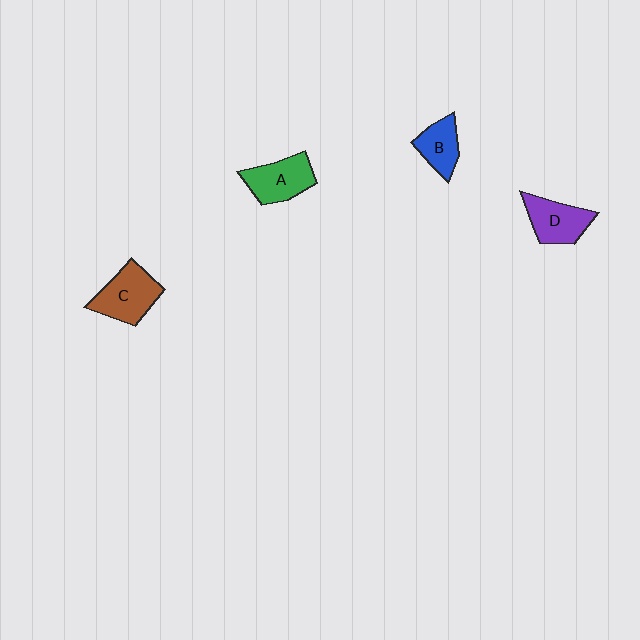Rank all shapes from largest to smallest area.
From largest to smallest: C (brown), A (green), D (purple), B (blue).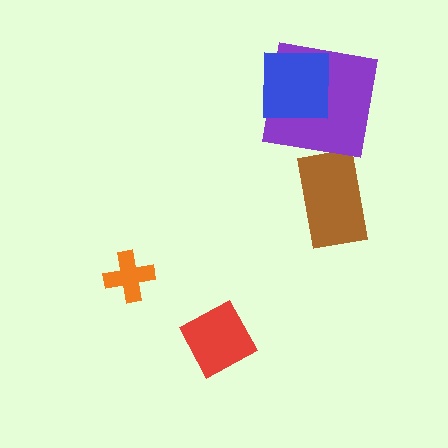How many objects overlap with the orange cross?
0 objects overlap with the orange cross.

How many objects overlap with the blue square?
1 object overlaps with the blue square.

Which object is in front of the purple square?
The blue square is in front of the purple square.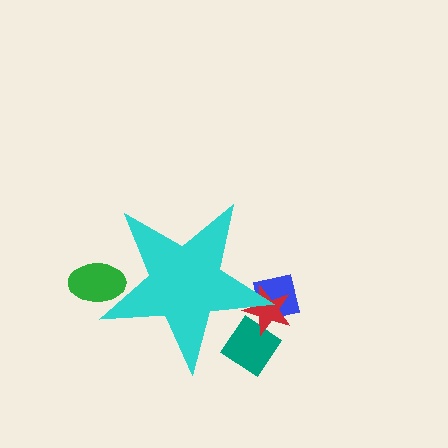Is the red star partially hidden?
Yes, the red star is partially hidden behind the cyan star.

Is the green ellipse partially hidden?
Yes, the green ellipse is partially hidden behind the cyan star.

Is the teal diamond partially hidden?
Yes, the teal diamond is partially hidden behind the cyan star.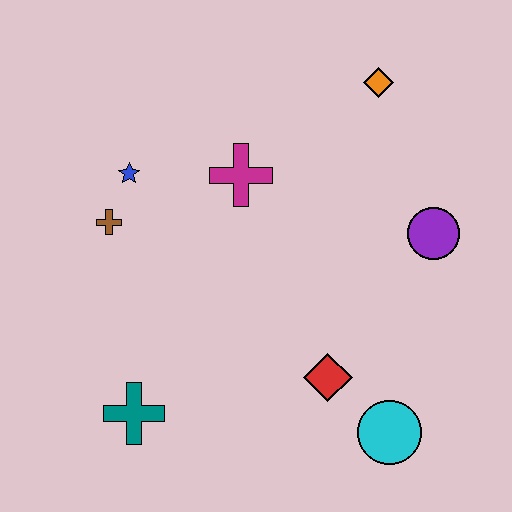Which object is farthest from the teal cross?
The orange diamond is farthest from the teal cross.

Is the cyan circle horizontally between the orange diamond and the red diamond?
No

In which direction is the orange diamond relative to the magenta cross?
The orange diamond is to the right of the magenta cross.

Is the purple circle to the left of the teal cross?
No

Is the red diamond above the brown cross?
No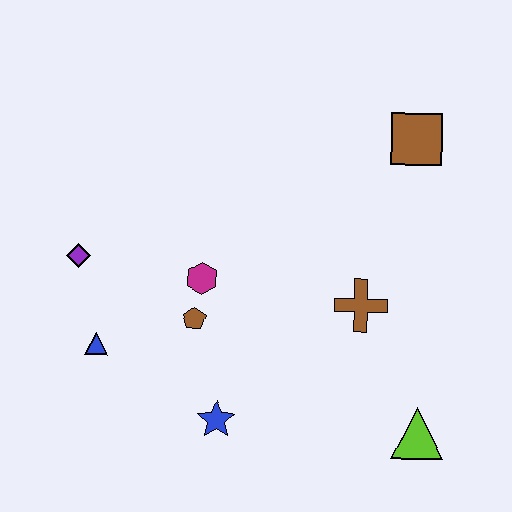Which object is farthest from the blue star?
The brown square is farthest from the blue star.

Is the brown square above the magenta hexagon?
Yes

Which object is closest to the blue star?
The brown pentagon is closest to the blue star.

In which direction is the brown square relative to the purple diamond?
The brown square is to the right of the purple diamond.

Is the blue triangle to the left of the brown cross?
Yes